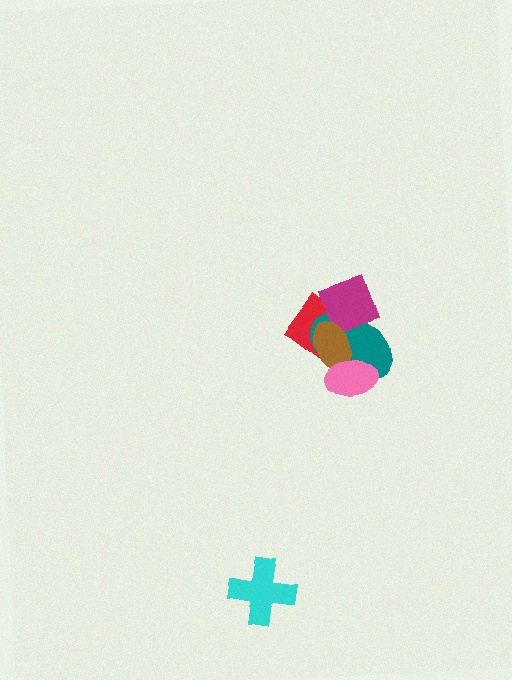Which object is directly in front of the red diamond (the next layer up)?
The teal ellipse is directly in front of the red diamond.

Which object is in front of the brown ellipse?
The pink ellipse is in front of the brown ellipse.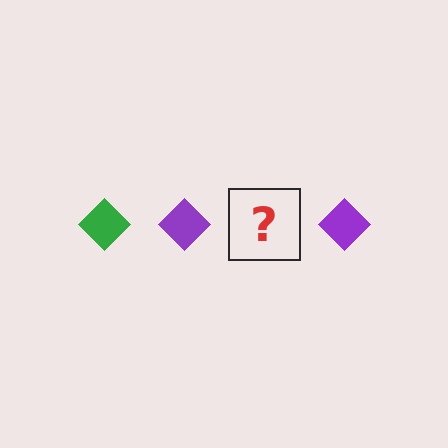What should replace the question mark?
The question mark should be replaced with a green diamond.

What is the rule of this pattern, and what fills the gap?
The rule is that the pattern cycles through green, purple diamonds. The gap should be filled with a green diamond.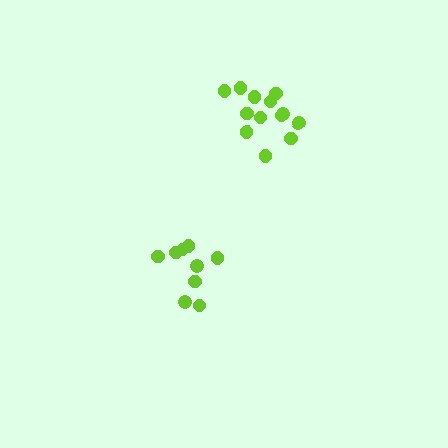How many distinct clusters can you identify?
There are 2 distinct clusters.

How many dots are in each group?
Group 1: 9 dots, Group 2: 13 dots (22 total).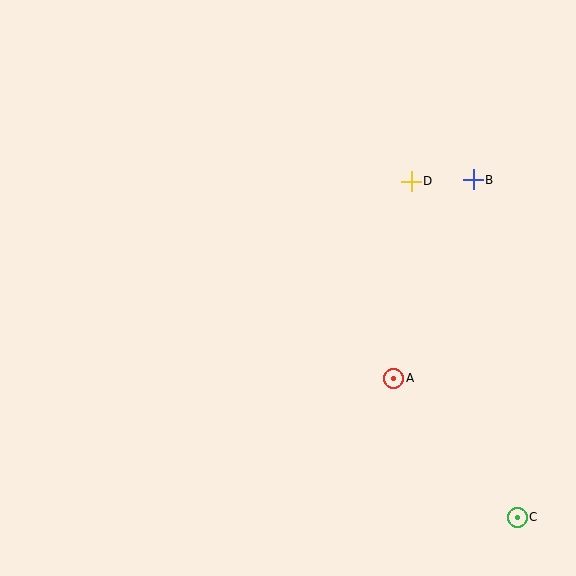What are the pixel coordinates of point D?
Point D is at (411, 181).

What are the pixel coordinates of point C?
Point C is at (517, 517).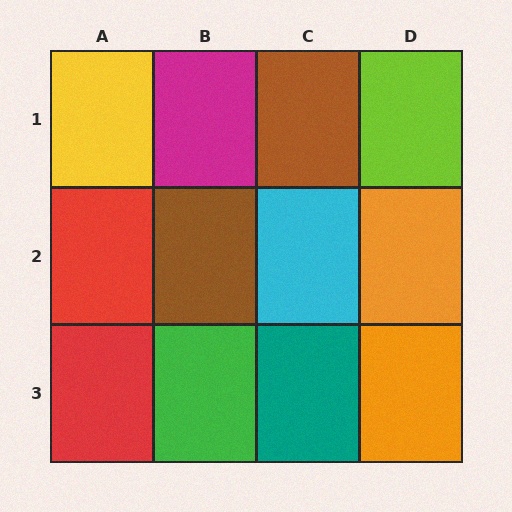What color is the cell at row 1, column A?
Yellow.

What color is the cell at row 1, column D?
Lime.